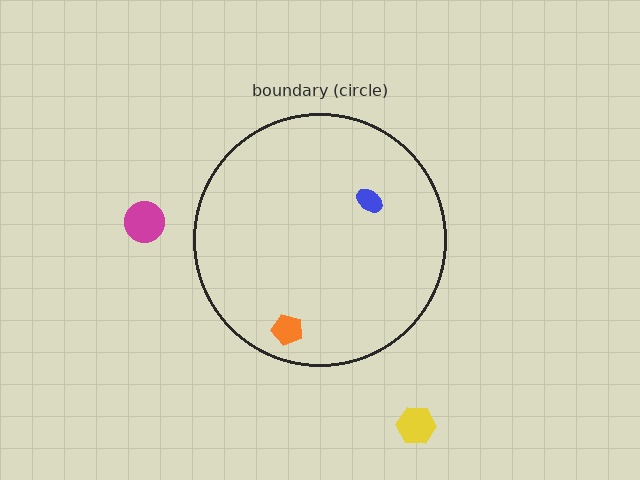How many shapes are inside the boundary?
2 inside, 2 outside.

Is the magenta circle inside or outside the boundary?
Outside.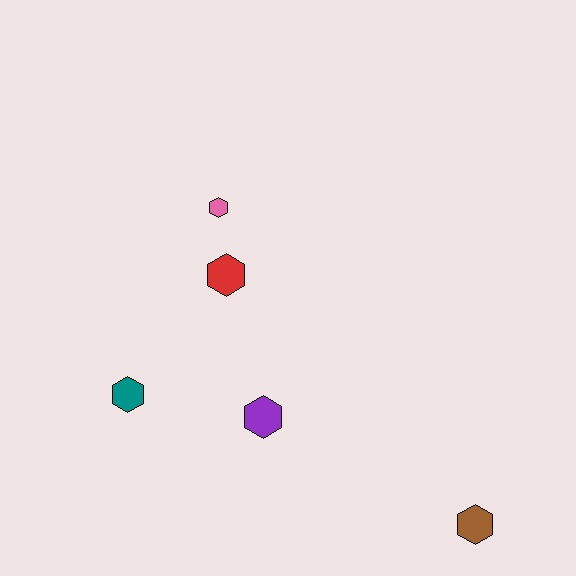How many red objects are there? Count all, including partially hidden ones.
There is 1 red object.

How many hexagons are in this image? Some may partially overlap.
There are 5 hexagons.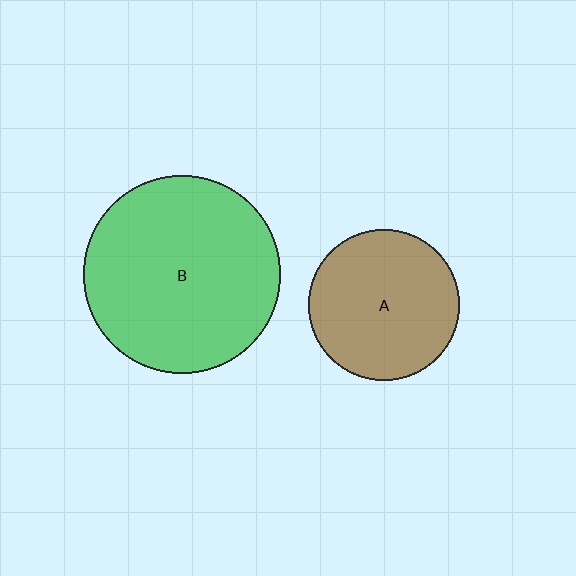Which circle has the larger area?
Circle B (green).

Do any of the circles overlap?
No, none of the circles overlap.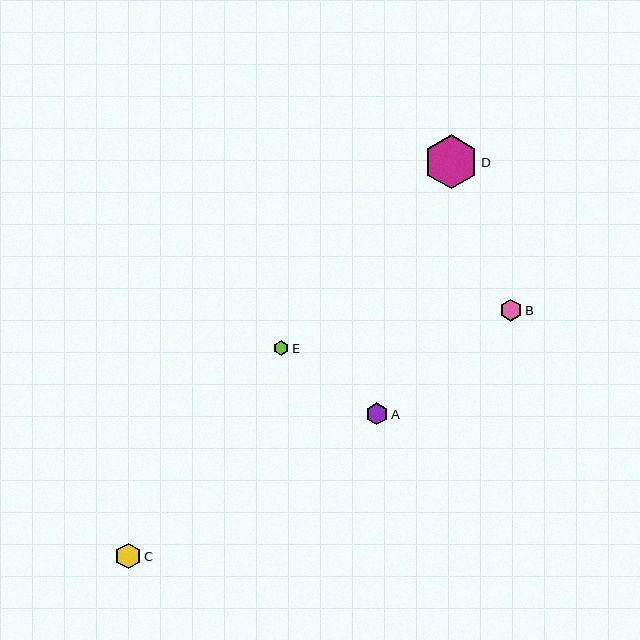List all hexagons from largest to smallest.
From largest to smallest: D, C, A, B, E.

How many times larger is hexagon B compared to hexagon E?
Hexagon B is approximately 1.4 times the size of hexagon E.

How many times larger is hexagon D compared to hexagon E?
Hexagon D is approximately 3.5 times the size of hexagon E.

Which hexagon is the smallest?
Hexagon E is the smallest with a size of approximately 15 pixels.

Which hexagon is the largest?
Hexagon D is the largest with a size of approximately 54 pixels.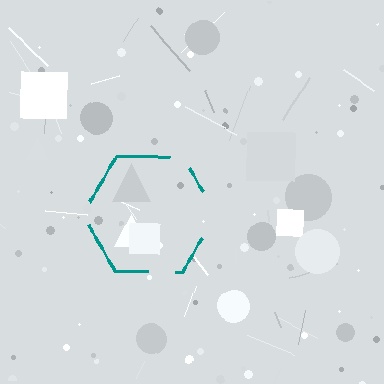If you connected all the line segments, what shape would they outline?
They would outline a hexagon.